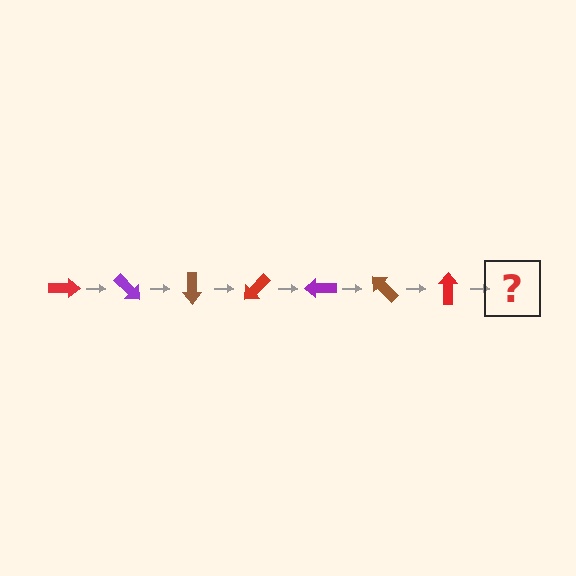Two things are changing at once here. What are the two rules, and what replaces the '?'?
The two rules are that it rotates 45 degrees each step and the color cycles through red, purple, and brown. The '?' should be a purple arrow, rotated 315 degrees from the start.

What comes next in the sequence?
The next element should be a purple arrow, rotated 315 degrees from the start.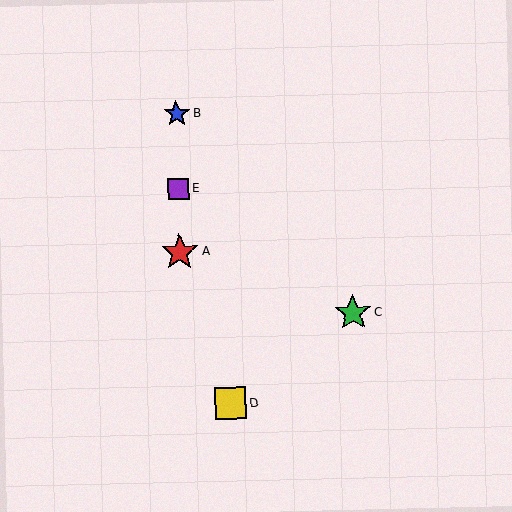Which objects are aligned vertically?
Objects A, B, E are aligned vertically.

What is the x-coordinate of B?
Object B is at x≈177.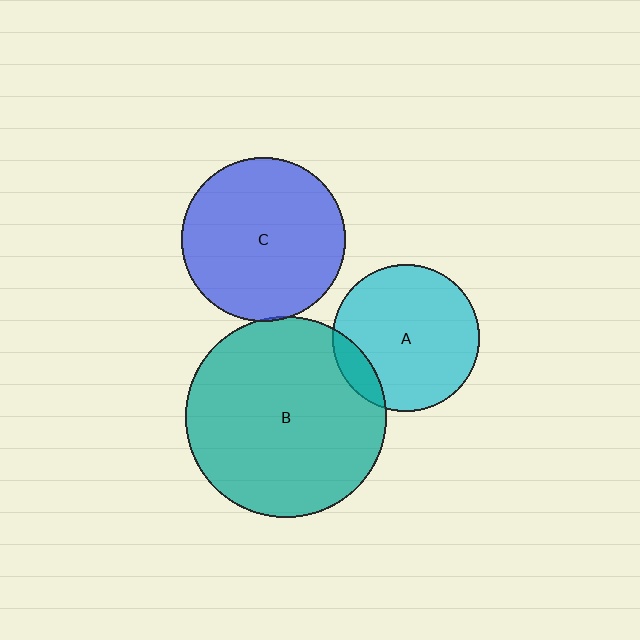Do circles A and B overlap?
Yes.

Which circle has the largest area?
Circle B (teal).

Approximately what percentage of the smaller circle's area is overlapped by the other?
Approximately 10%.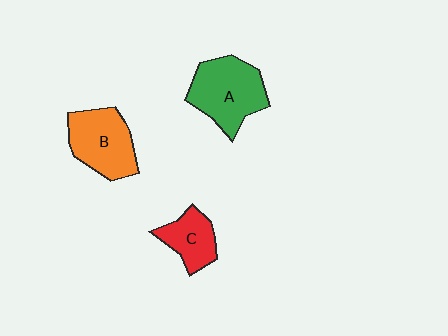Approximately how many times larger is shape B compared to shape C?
Approximately 1.5 times.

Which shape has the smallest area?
Shape C (red).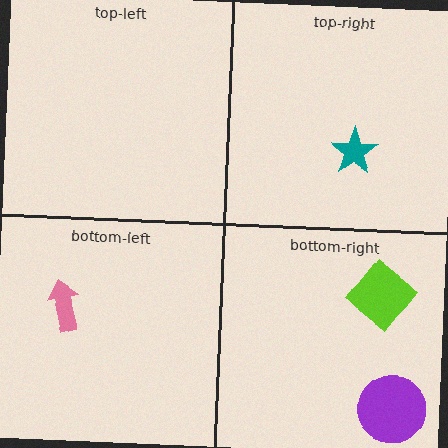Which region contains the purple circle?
The bottom-right region.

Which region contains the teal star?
The top-right region.